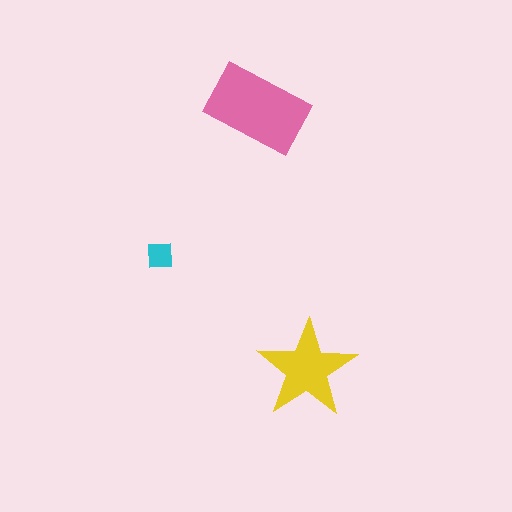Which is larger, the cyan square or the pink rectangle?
The pink rectangle.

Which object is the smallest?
The cyan square.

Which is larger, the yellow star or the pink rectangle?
The pink rectangle.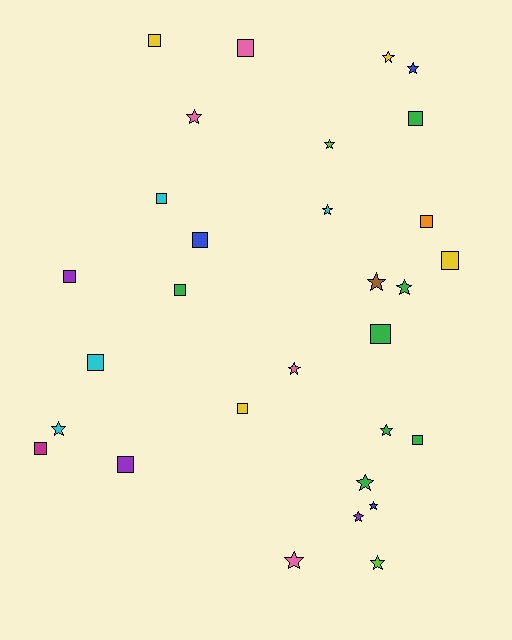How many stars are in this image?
There are 15 stars.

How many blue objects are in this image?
There are 3 blue objects.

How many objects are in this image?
There are 30 objects.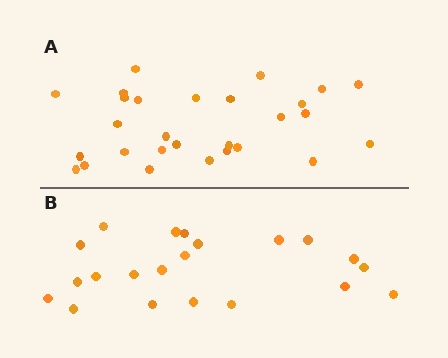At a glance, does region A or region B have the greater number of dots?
Region A (the top region) has more dots.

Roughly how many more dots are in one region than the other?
Region A has roughly 8 or so more dots than region B.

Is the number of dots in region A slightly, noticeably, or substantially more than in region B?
Region A has noticeably more, but not dramatically so. The ratio is roughly 1.3 to 1.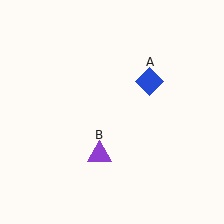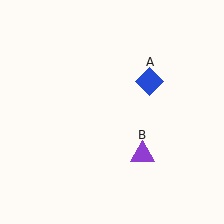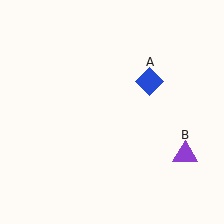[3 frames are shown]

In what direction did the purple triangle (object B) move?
The purple triangle (object B) moved right.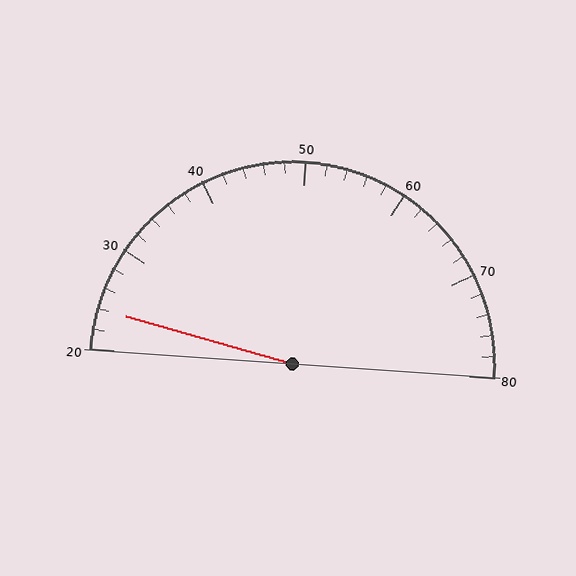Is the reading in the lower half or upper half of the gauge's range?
The reading is in the lower half of the range (20 to 80).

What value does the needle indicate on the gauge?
The needle indicates approximately 24.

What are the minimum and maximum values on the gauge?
The gauge ranges from 20 to 80.